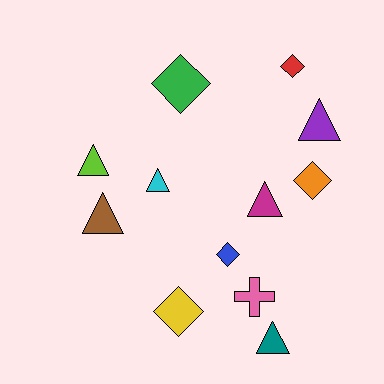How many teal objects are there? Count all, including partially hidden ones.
There is 1 teal object.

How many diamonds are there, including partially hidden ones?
There are 5 diamonds.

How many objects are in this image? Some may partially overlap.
There are 12 objects.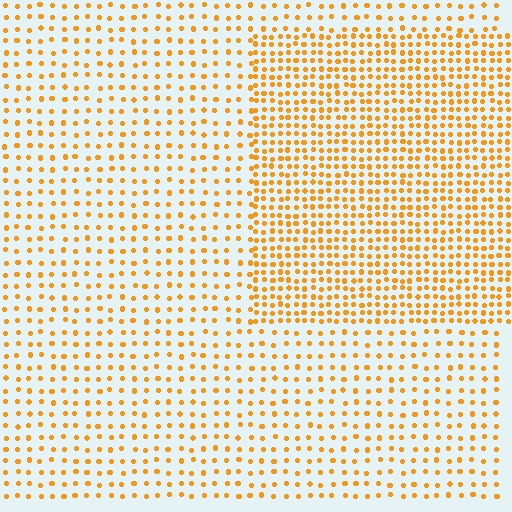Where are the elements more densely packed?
The elements are more densely packed inside the rectangle boundary.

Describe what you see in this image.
The image contains small orange elements arranged at two different densities. A rectangle-shaped region is visible where the elements are more densely packed than the surrounding area.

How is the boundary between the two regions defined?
The boundary is defined by a change in element density (approximately 2.1x ratio). All elements are the same color, size, and shape.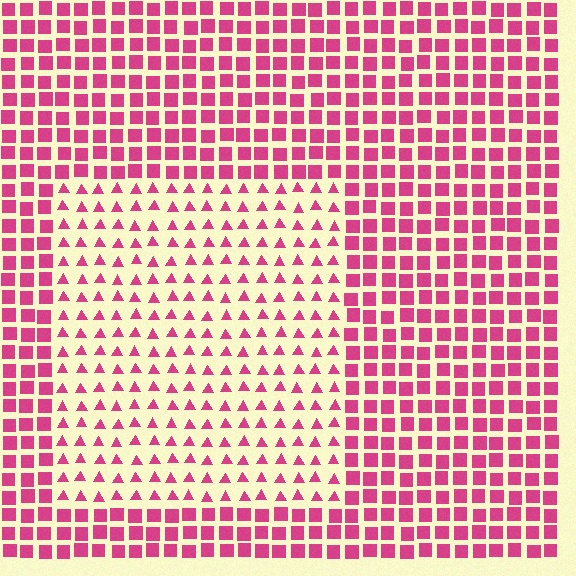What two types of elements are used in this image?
The image uses triangles inside the rectangle region and squares outside it.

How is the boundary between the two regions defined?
The boundary is defined by a change in element shape: triangles inside vs. squares outside. All elements share the same color and spacing.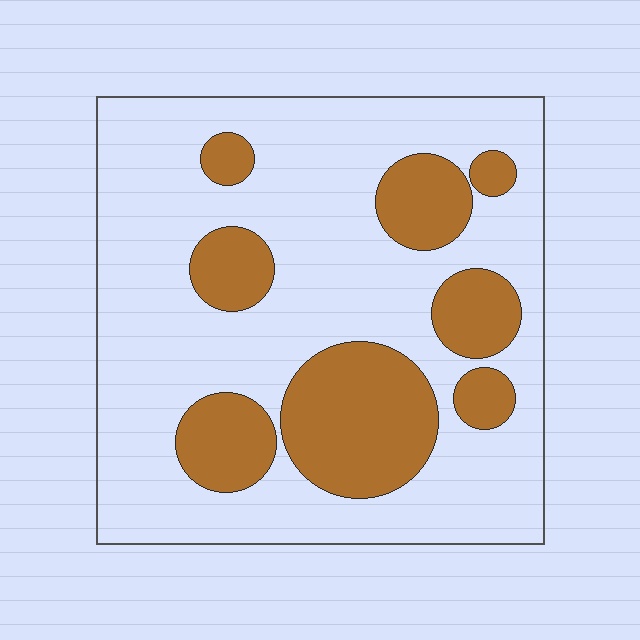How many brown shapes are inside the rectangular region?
8.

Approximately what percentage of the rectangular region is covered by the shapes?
Approximately 25%.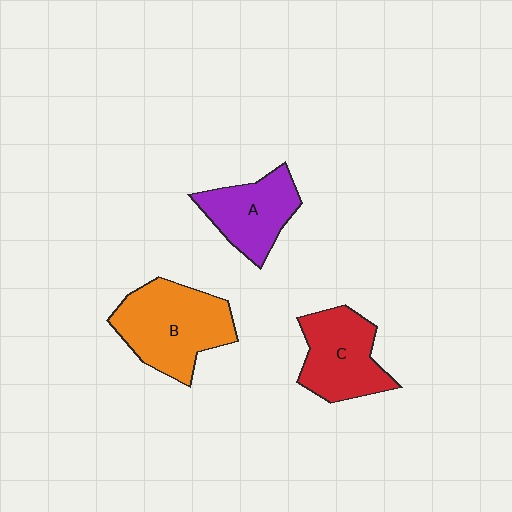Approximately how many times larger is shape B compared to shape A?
Approximately 1.4 times.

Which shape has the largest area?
Shape B (orange).